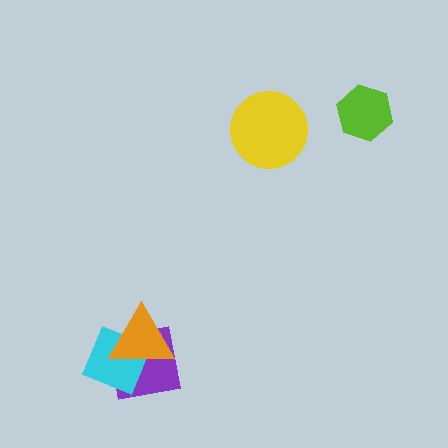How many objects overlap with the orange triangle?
2 objects overlap with the orange triangle.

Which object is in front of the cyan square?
The orange triangle is in front of the cyan square.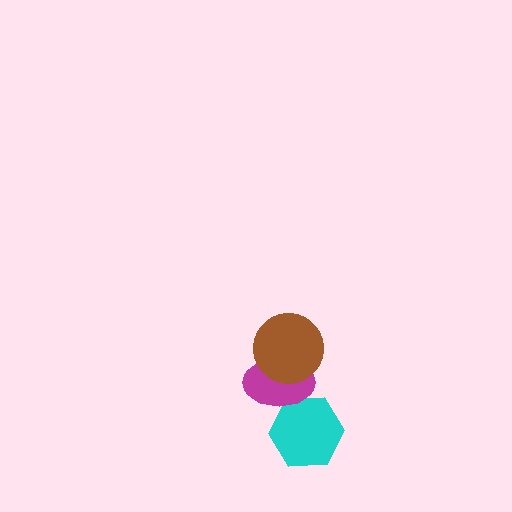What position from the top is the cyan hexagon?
The cyan hexagon is 3rd from the top.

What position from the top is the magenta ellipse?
The magenta ellipse is 2nd from the top.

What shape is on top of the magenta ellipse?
The brown circle is on top of the magenta ellipse.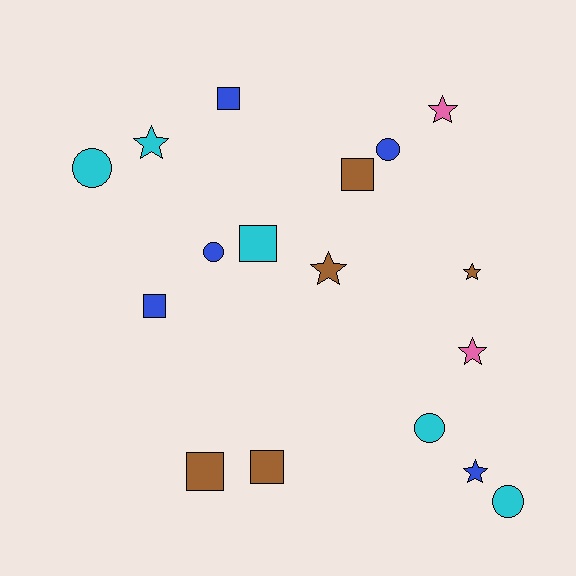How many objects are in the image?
There are 17 objects.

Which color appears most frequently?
Blue, with 5 objects.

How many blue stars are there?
There is 1 blue star.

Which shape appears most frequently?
Star, with 6 objects.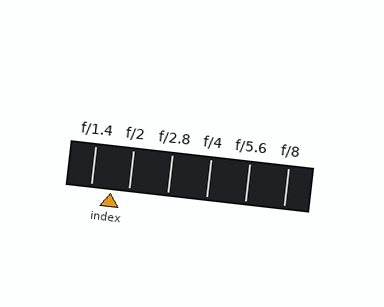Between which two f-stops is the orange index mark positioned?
The index mark is between f/1.4 and f/2.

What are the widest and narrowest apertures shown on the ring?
The widest aperture shown is f/1.4 and the narrowest is f/8.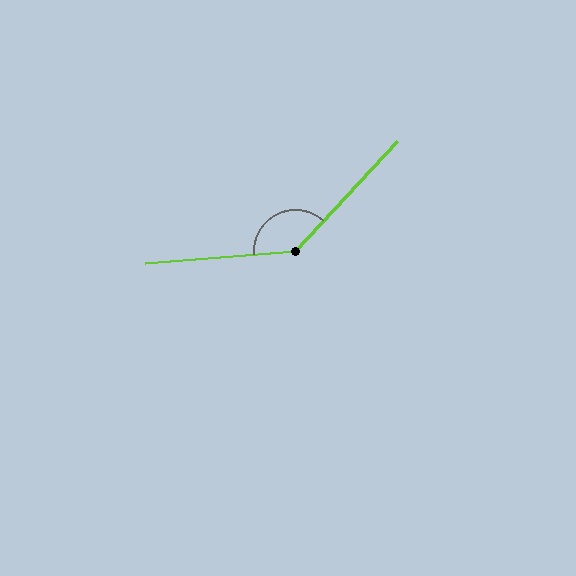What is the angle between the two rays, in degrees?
Approximately 137 degrees.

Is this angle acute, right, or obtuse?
It is obtuse.